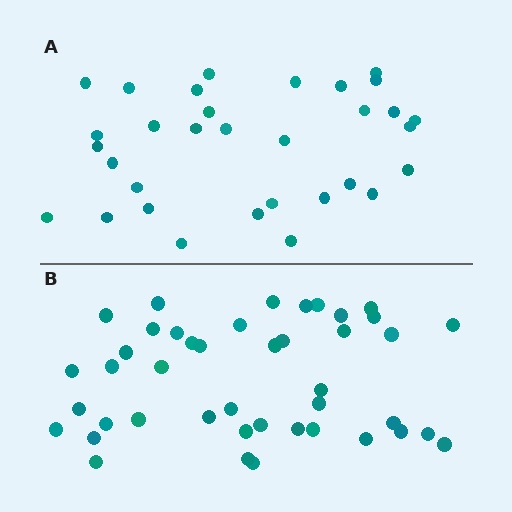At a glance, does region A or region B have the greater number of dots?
Region B (the bottom region) has more dots.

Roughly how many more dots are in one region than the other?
Region B has roughly 12 or so more dots than region A.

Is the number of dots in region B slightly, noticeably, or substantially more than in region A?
Region B has noticeably more, but not dramatically so. The ratio is roughly 1.3 to 1.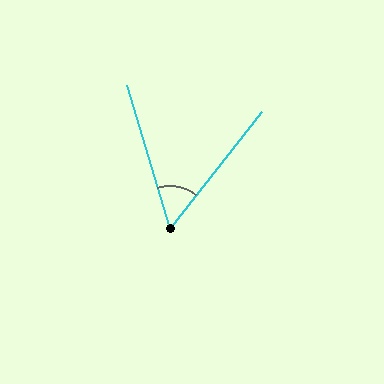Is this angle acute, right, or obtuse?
It is acute.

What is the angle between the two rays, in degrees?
Approximately 55 degrees.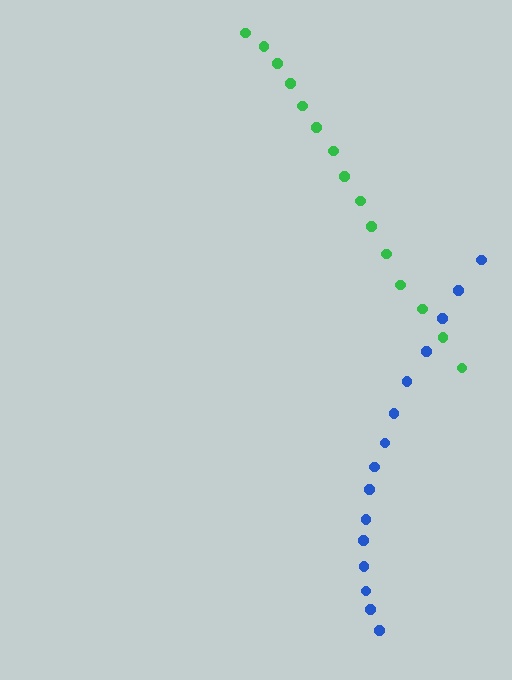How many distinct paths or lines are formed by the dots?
There are 2 distinct paths.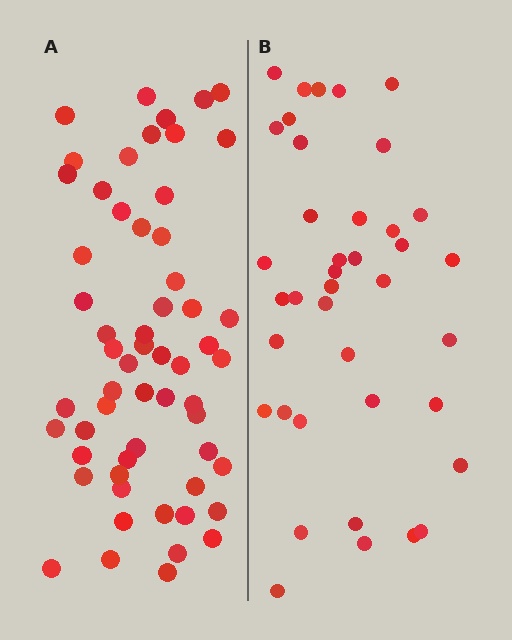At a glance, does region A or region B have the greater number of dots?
Region A (the left region) has more dots.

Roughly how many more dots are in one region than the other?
Region A has approximately 20 more dots than region B.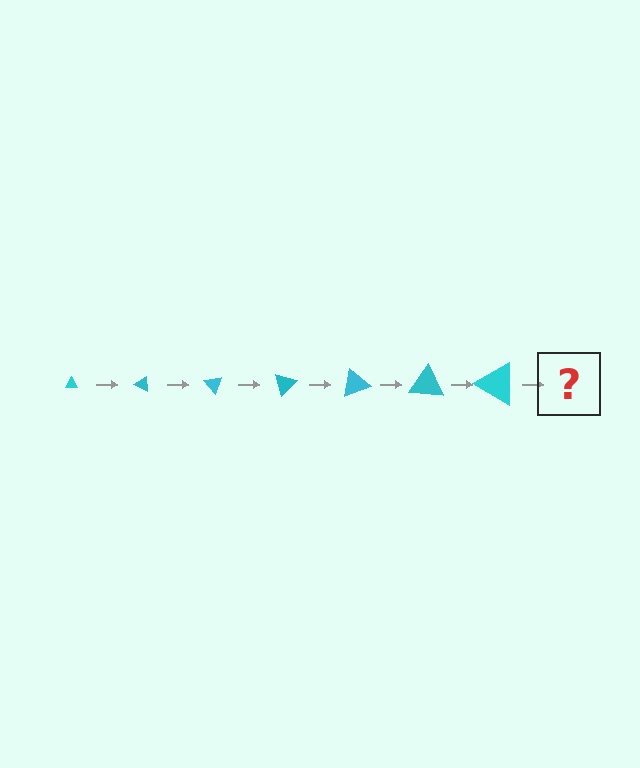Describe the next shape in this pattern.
It should be a triangle, larger than the previous one and rotated 175 degrees from the start.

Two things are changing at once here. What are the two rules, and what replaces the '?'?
The two rules are that the triangle grows larger each step and it rotates 25 degrees each step. The '?' should be a triangle, larger than the previous one and rotated 175 degrees from the start.